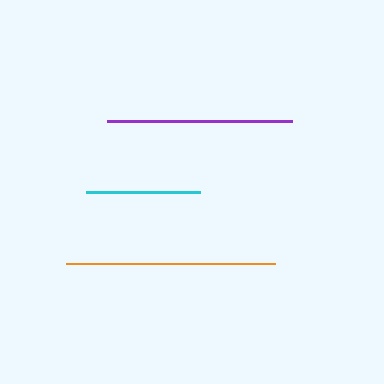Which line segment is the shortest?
The cyan line is the shortest at approximately 114 pixels.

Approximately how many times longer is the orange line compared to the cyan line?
The orange line is approximately 1.8 times the length of the cyan line.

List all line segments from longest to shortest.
From longest to shortest: orange, purple, cyan.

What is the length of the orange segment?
The orange segment is approximately 209 pixels long.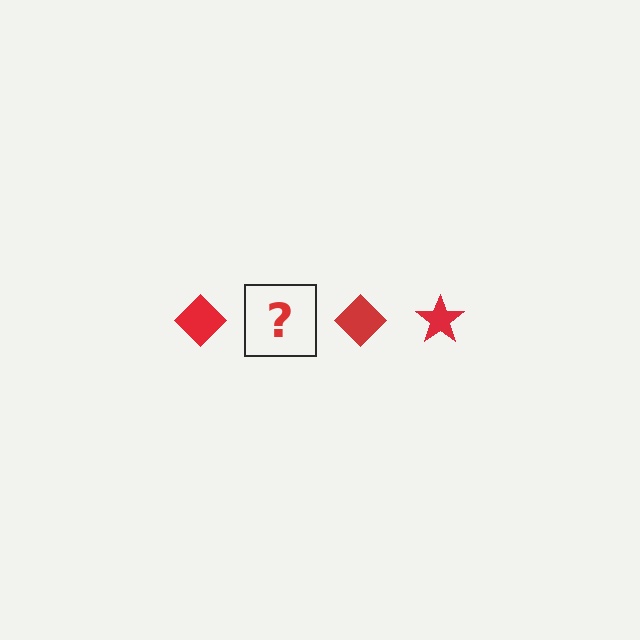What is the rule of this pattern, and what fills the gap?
The rule is that the pattern cycles through diamond, star shapes in red. The gap should be filled with a red star.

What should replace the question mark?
The question mark should be replaced with a red star.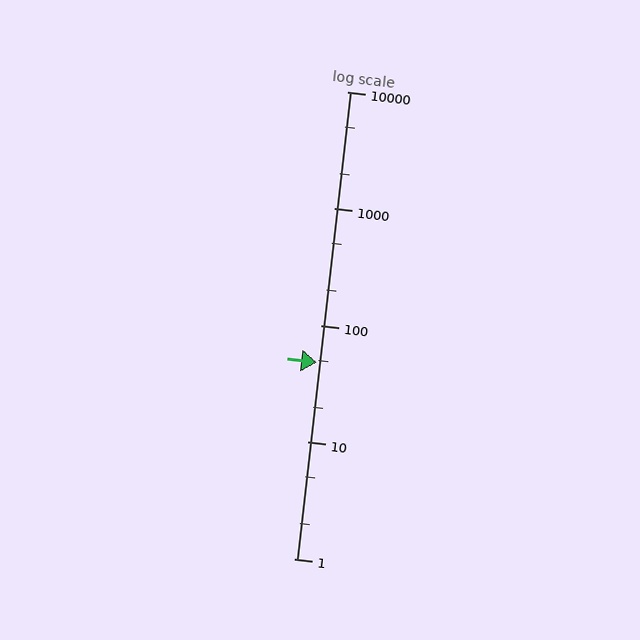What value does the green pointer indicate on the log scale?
The pointer indicates approximately 48.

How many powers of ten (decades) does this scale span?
The scale spans 4 decades, from 1 to 10000.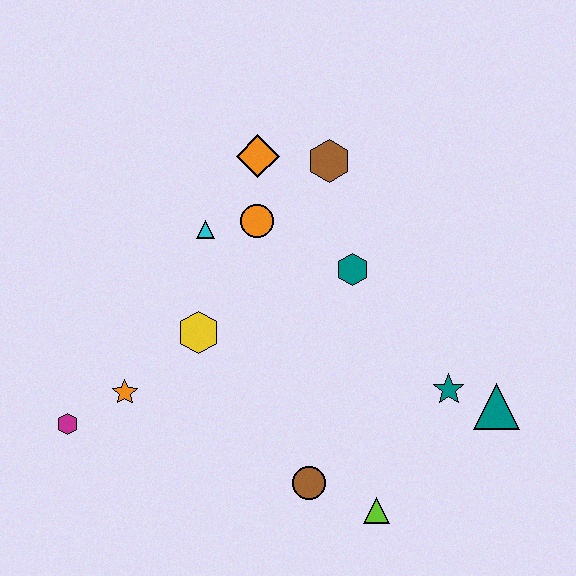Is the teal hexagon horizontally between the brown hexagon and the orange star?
No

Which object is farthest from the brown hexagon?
The magenta hexagon is farthest from the brown hexagon.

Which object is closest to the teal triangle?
The teal star is closest to the teal triangle.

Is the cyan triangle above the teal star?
Yes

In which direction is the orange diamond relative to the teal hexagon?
The orange diamond is above the teal hexagon.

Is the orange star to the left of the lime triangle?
Yes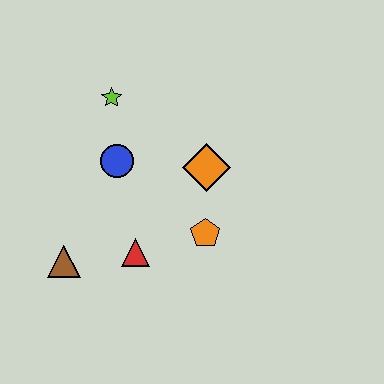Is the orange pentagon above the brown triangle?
Yes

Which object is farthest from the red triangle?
The lime star is farthest from the red triangle.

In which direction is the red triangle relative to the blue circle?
The red triangle is below the blue circle.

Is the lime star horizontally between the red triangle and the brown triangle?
Yes